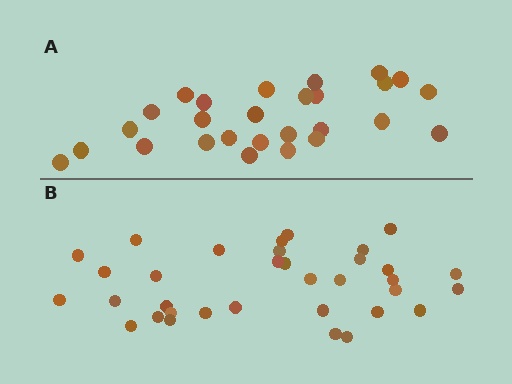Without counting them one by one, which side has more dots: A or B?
Region B (the bottom region) has more dots.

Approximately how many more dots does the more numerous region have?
Region B has roughly 8 or so more dots than region A.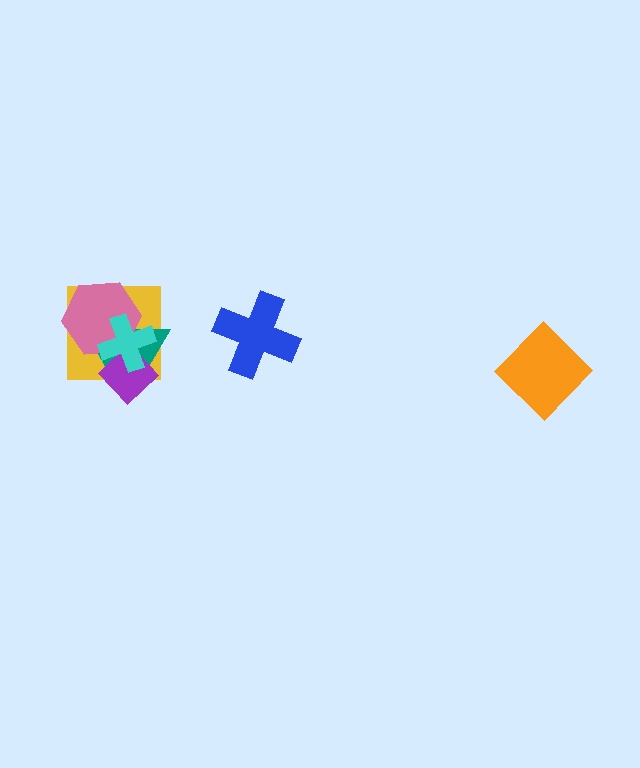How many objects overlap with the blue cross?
0 objects overlap with the blue cross.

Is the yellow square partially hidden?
Yes, it is partially covered by another shape.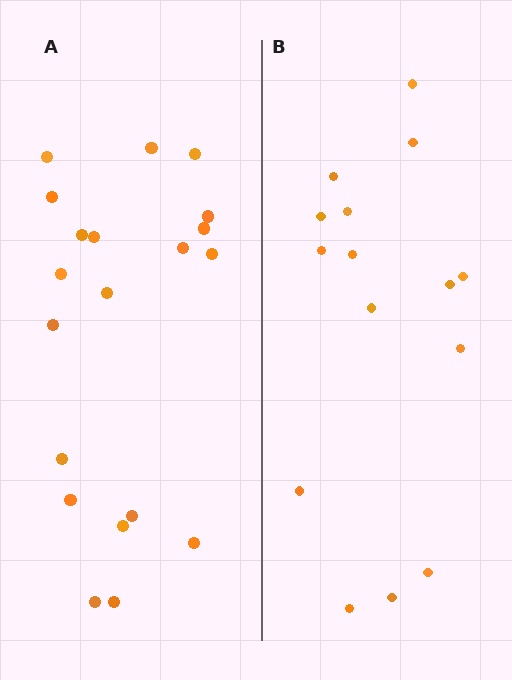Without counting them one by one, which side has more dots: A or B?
Region A (the left region) has more dots.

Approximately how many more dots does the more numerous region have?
Region A has about 5 more dots than region B.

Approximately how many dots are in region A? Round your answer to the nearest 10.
About 20 dots.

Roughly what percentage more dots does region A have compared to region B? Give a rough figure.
About 35% more.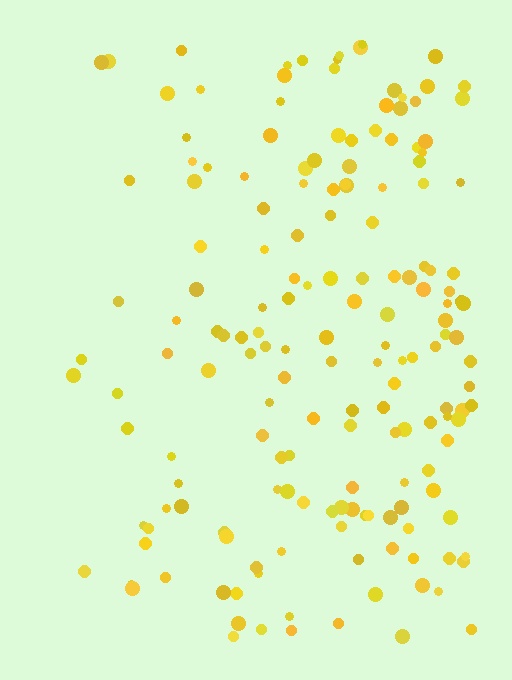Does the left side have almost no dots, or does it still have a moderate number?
Still a moderate number, just noticeably fewer than the right.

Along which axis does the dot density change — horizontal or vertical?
Horizontal.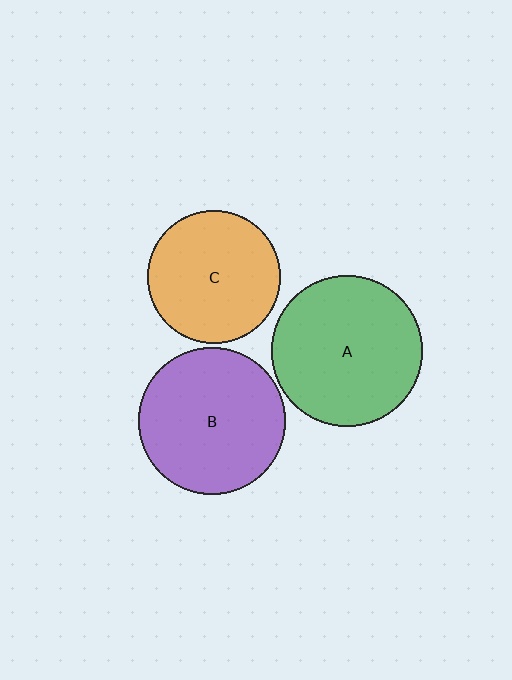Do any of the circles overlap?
No, none of the circles overlap.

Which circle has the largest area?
Circle A (green).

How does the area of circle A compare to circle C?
Approximately 1.3 times.